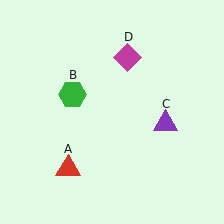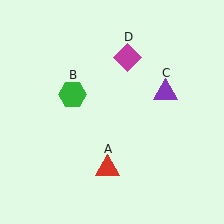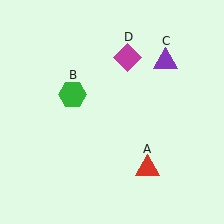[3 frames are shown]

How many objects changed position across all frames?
2 objects changed position: red triangle (object A), purple triangle (object C).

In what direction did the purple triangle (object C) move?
The purple triangle (object C) moved up.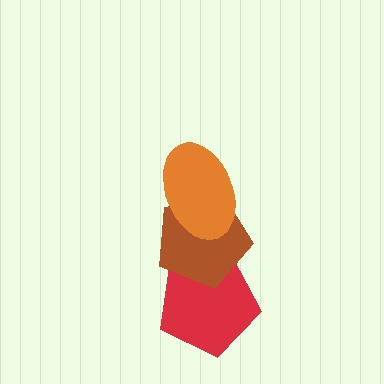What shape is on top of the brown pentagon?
The orange ellipse is on top of the brown pentagon.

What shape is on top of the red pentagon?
The brown pentagon is on top of the red pentagon.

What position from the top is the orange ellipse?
The orange ellipse is 1st from the top.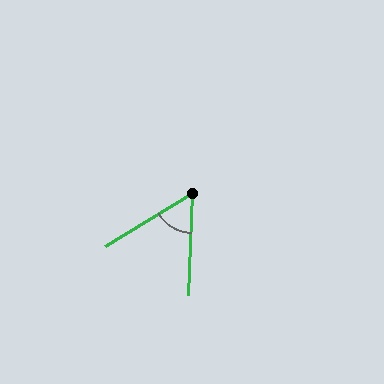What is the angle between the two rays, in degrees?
Approximately 57 degrees.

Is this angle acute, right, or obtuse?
It is acute.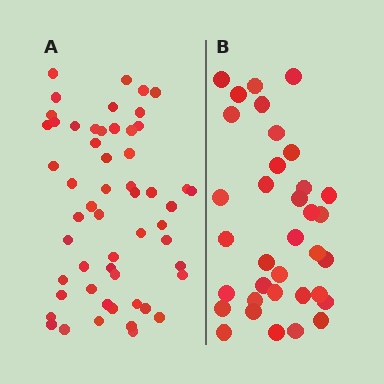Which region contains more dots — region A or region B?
Region A (the left region) has more dots.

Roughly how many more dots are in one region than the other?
Region A has approximately 20 more dots than region B.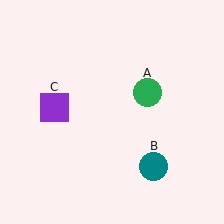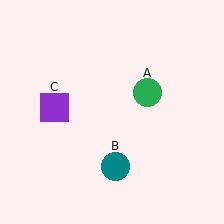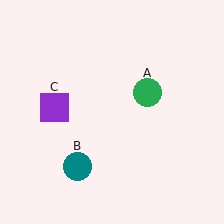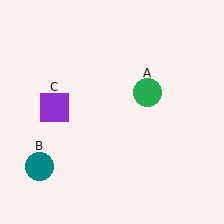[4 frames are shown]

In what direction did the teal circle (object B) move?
The teal circle (object B) moved left.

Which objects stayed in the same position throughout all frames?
Green circle (object A) and purple square (object C) remained stationary.